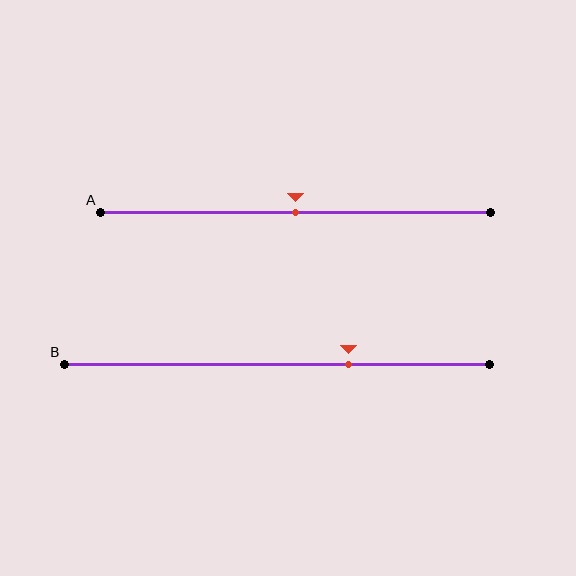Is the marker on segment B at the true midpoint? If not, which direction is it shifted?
No, the marker on segment B is shifted to the right by about 17% of the segment length.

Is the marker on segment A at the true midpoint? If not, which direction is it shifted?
Yes, the marker on segment A is at the true midpoint.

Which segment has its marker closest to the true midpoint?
Segment A has its marker closest to the true midpoint.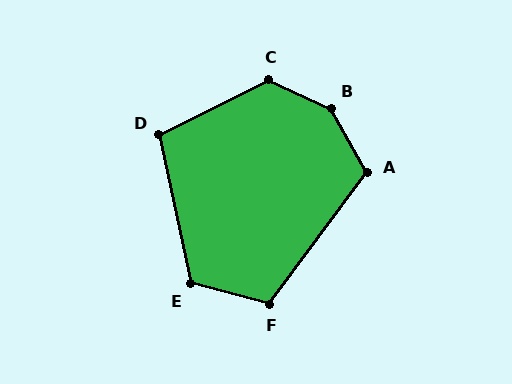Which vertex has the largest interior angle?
B, at approximately 143 degrees.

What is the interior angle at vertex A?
Approximately 115 degrees (obtuse).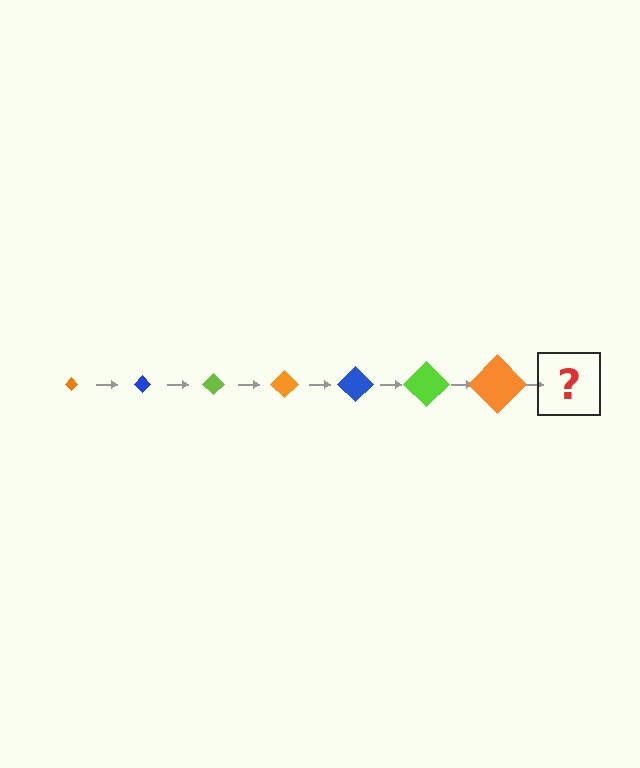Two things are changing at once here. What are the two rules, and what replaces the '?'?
The two rules are that the diamond grows larger each step and the color cycles through orange, blue, and lime. The '?' should be a blue diamond, larger than the previous one.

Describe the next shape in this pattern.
It should be a blue diamond, larger than the previous one.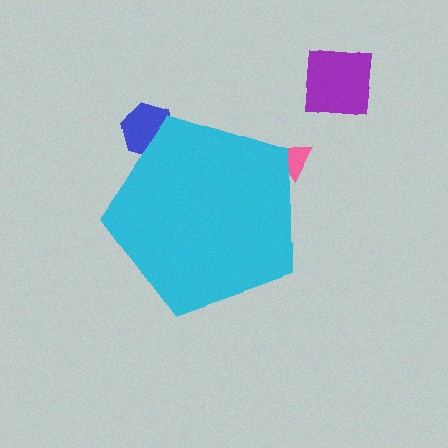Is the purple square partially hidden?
No, the purple square is fully visible.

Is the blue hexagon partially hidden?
Yes, the blue hexagon is partially hidden behind the cyan pentagon.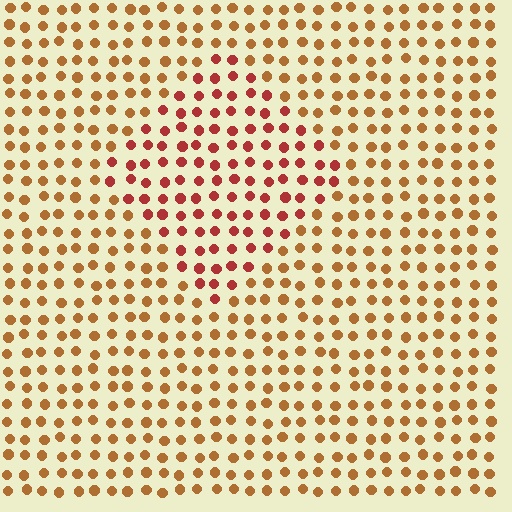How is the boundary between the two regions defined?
The boundary is defined purely by a slight shift in hue (about 31 degrees). Spacing, size, and orientation are identical on both sides.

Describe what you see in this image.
The image is filled with small brown elements in a uniform arrangement. A diamond-shaped region is visible where the elements are tinted to a slightly different hue, forming a subtle color boundary.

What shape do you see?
I see a diamond.